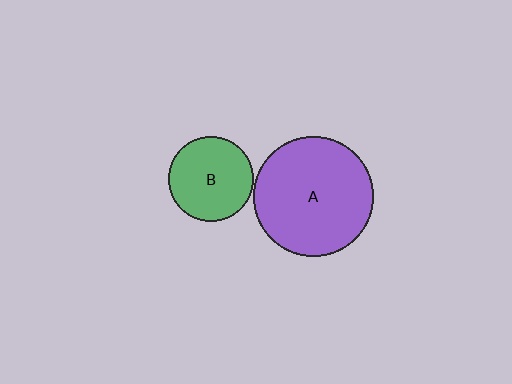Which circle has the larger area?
Circle A (purple).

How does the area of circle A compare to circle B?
Approximately 2.0 times.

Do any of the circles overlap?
No, none of the circles overlap.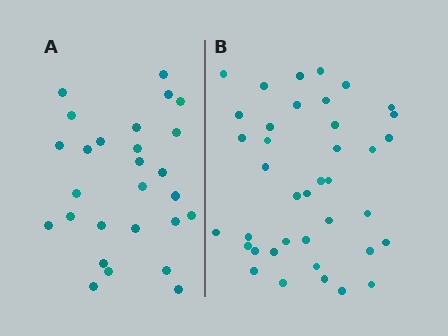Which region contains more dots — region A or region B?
Region B (the right region) has more dots.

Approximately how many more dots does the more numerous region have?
Region B has roughly 12 or so more dots than region A.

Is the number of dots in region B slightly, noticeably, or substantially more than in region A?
Region B has noticeably more, but not dramatically so. The ratio is roughly 1.4 to 1.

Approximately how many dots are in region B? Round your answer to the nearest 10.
About 40 dots. (The exact count is 39, which rounds to 40.)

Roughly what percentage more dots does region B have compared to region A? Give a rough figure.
About 45% more.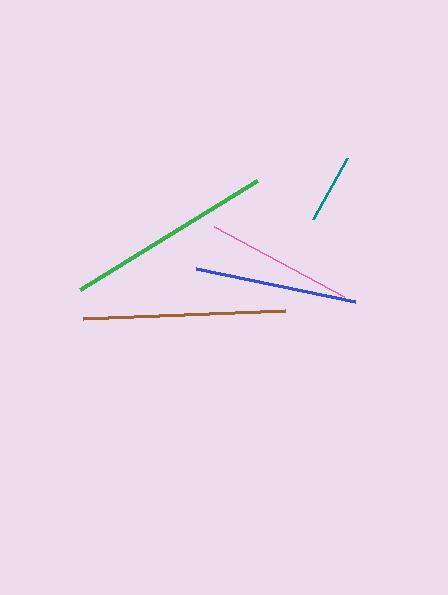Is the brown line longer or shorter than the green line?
The green line is longer than the brown line.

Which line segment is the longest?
The green line is the longest at approximately 208 pixels.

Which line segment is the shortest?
The teal line is the shortest at approximately 69 pixels.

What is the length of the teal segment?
The teal segment is approximately 69 pixels long.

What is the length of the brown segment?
The brown segment is approximately 203 pixels long.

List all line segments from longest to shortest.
From longest to shortest: green, brown, blue, pink, teal.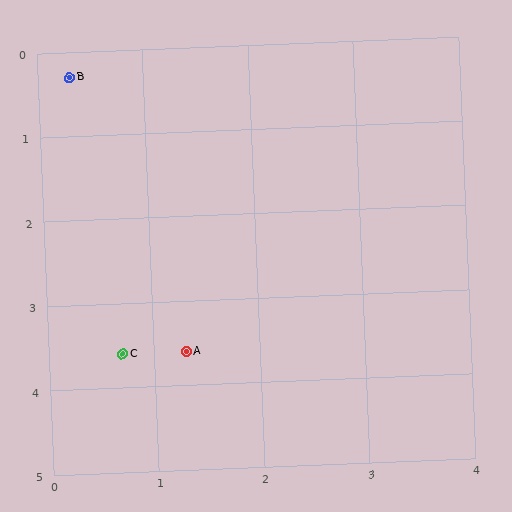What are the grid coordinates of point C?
Point C is at approximately (0.7, 3.6).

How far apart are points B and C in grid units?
Points B and C are about 3.3 grid units apart.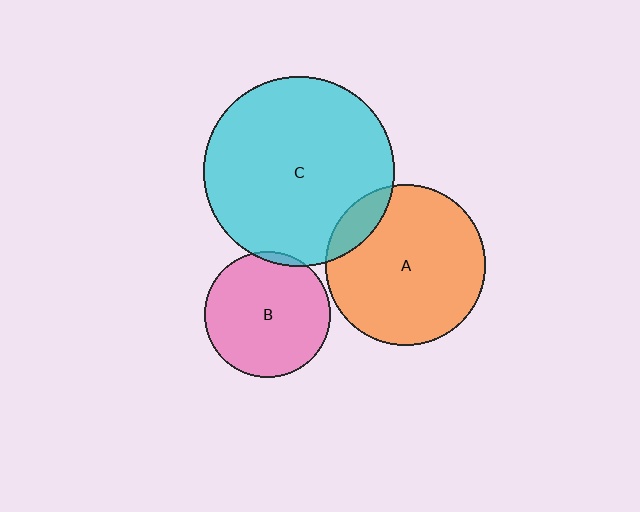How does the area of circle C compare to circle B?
Approximately 2.3 times.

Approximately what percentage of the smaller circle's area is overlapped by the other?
Approximately 5%.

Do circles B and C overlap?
Yes.